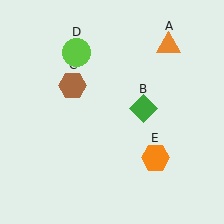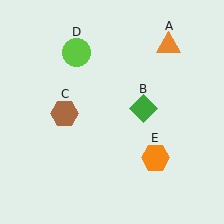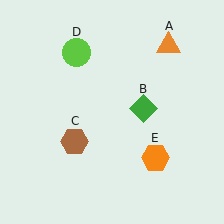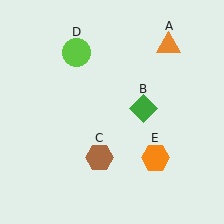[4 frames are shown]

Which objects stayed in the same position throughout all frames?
Orange triangle (object A) and green diamond (object B) and lime circle (object D) and orange hexagon (object E) remained stationary.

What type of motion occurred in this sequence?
The brown hexagon (object C) rotated counterclockwise around the center of the scene.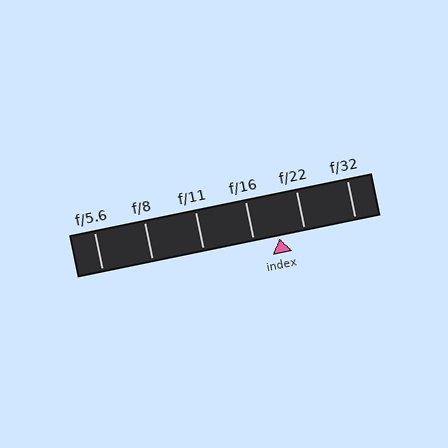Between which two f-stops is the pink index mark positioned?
The index mark is between f/16 and f/22.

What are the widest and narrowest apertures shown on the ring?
The widest aperture shown is f/5.6 and the narrowest is f/32.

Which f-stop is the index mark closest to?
The index mark is closest to f/16.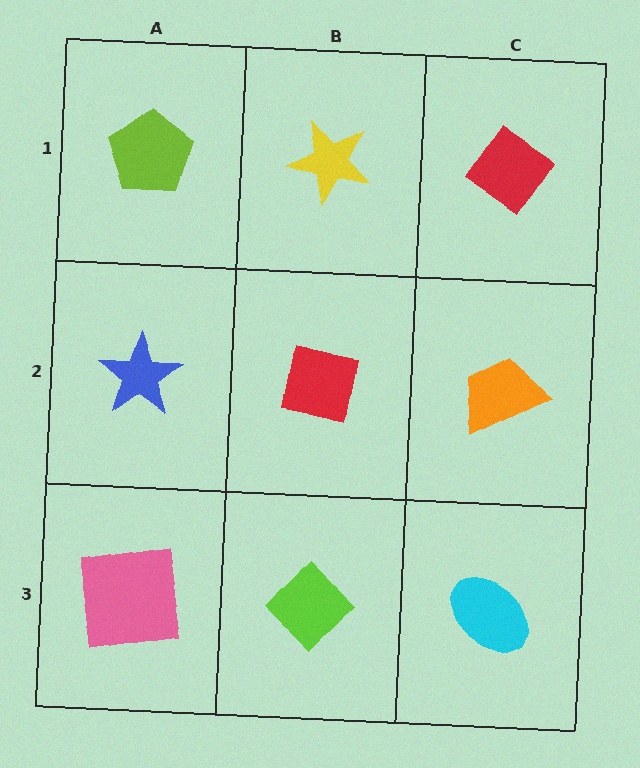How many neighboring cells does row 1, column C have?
2.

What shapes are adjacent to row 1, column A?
A blue star (row 2, column A), a yellow star (row 1, column B).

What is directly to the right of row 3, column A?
A lime diamond.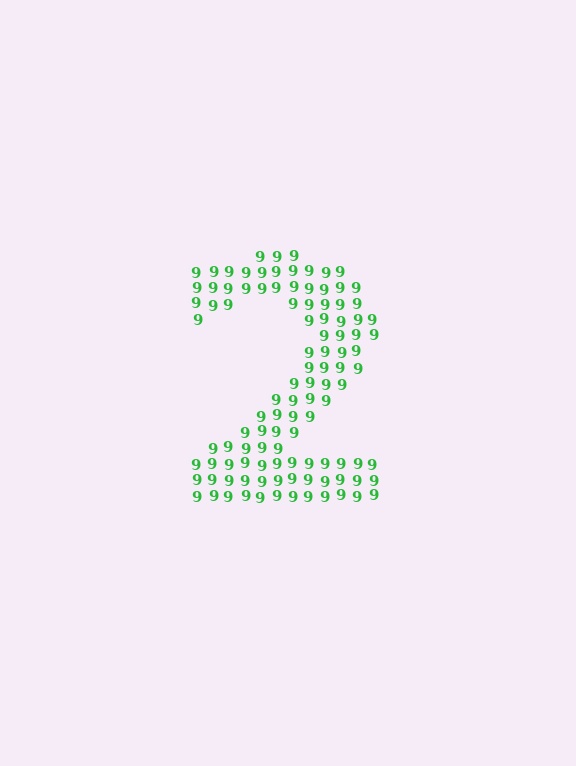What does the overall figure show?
The overall figure shows the digit 2.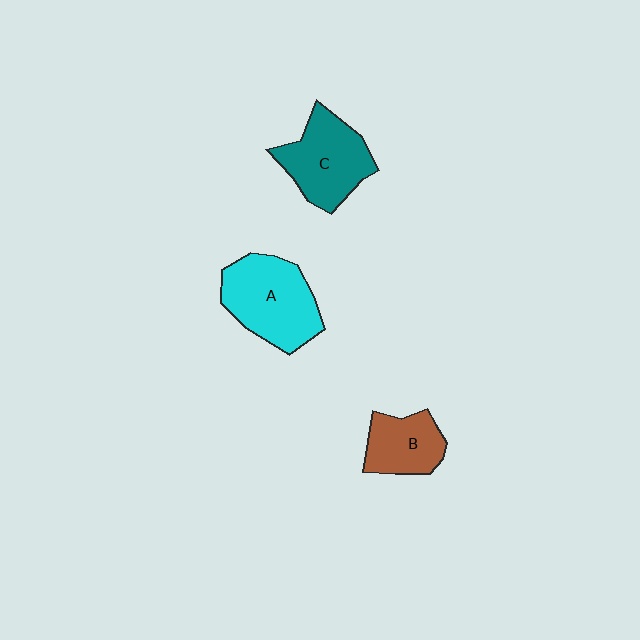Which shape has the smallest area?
Shape B (brown).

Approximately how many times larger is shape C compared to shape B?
Approximately 1.4 times.